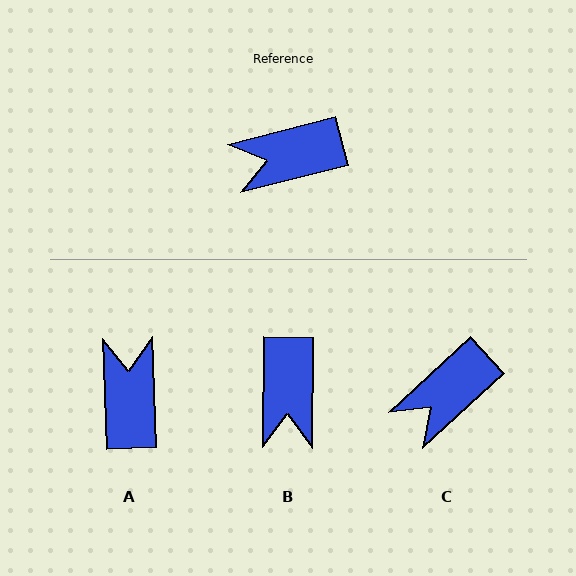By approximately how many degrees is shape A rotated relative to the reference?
Approximately 102 degrees clockwise.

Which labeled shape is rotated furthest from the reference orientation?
A, about 102 degrees away.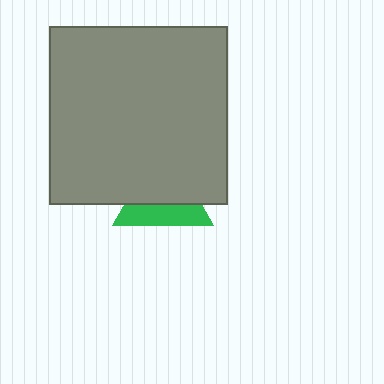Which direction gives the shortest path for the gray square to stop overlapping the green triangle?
Moving up gives the shortest separation.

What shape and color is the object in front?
The object in front is a gray square.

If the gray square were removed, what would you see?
You would see the complete green triangle.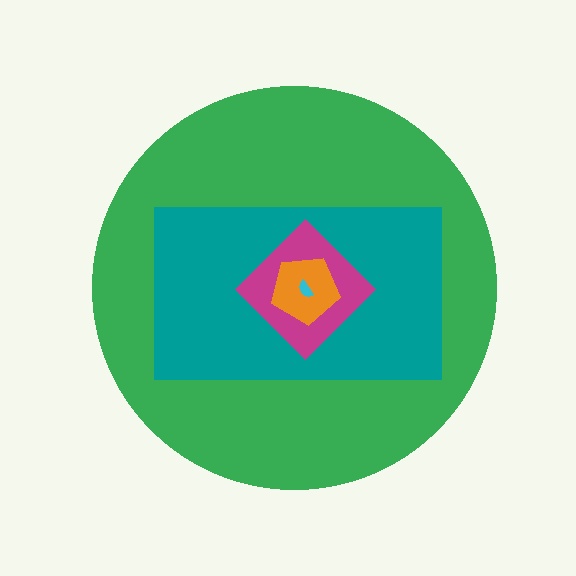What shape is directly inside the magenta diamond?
The orange pentagon.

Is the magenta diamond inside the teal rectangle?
Yes.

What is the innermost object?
The cyan semicircle.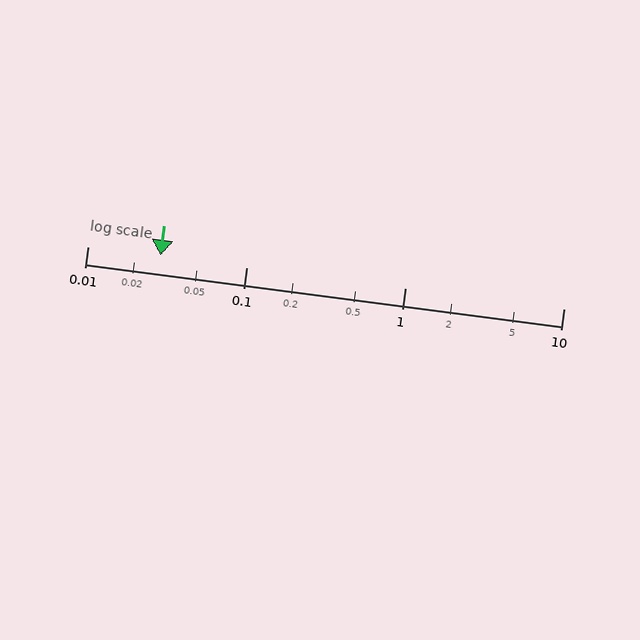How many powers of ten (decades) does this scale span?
The scale spans 3 decades, from 0.01 to 10.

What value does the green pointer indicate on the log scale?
The pointer indicates approximately 0.029.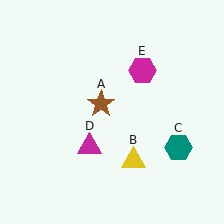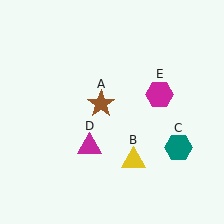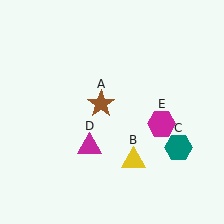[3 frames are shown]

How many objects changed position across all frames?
1 object changed position: magenta hexagon (object E).